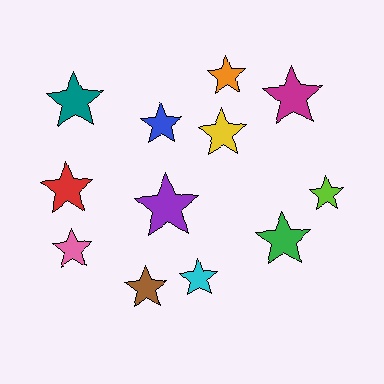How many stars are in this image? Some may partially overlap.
There are 12 stars.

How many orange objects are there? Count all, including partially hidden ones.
There is 1 orange object.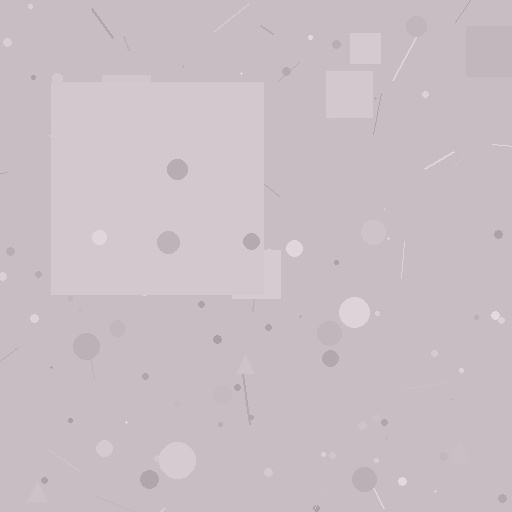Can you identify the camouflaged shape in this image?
The camouflaged shape is a square.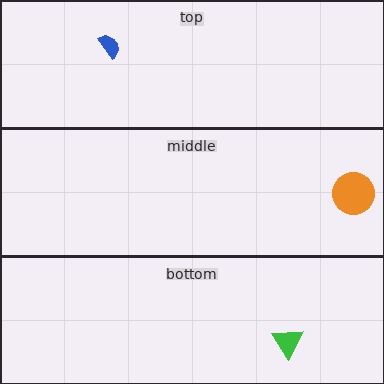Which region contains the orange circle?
The middle region.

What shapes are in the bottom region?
The green triangle.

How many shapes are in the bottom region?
1.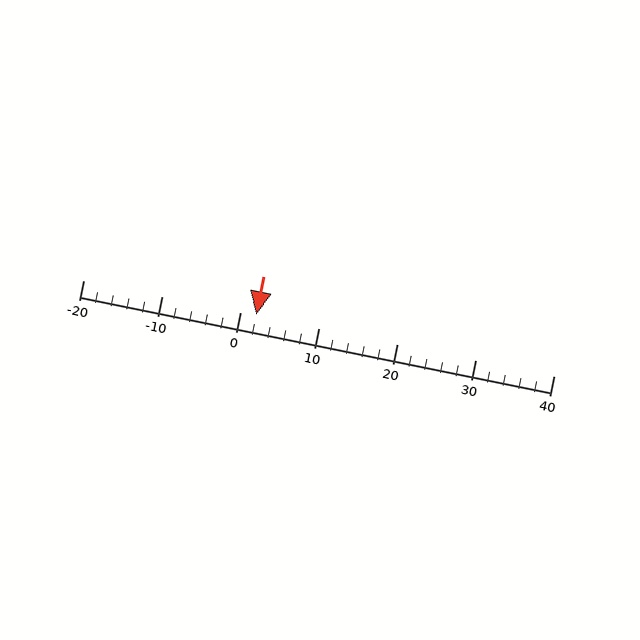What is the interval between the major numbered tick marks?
The major tick marks are spaced 10 units apart.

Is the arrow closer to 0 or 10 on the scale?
The arrow is closer to 0.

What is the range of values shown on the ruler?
The ruler shows values from -20 to 40.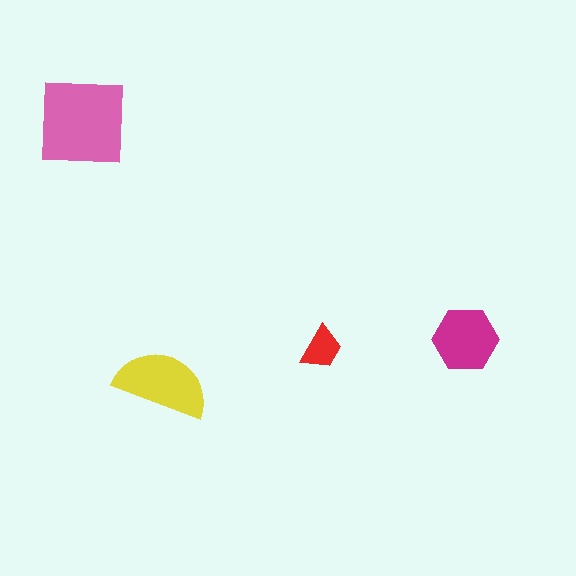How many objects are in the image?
There are 4 objects in the image.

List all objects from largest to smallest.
The pink square, the yellow semicircle, the magenta hexagon, the red trapezoid.